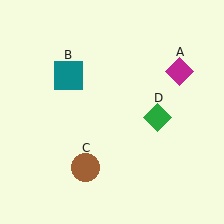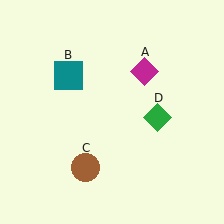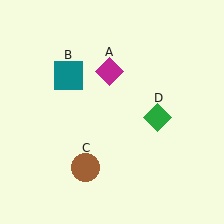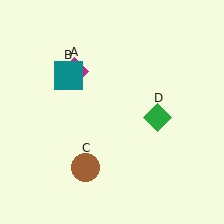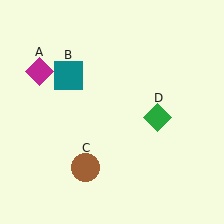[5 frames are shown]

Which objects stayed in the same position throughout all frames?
Teal square (object B) and brown circle (object C) and green diamond (object D) remained stationary.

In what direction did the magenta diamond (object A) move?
The magenta diamond (object A) moved left.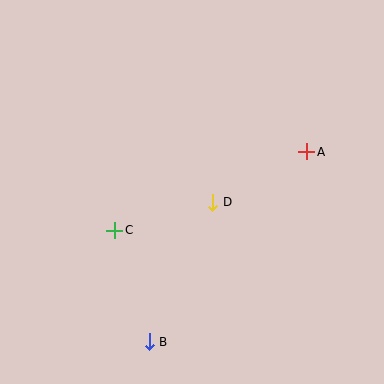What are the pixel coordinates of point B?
Point B is at (149, 342).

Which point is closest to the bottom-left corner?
Point B is closest to the bottom-left corner.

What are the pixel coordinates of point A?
Point A is at (307, 152).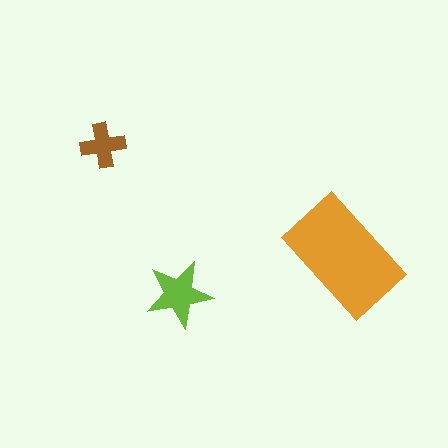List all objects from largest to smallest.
The orange rectangle, the lime star, the brown cross.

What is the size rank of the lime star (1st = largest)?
2nd.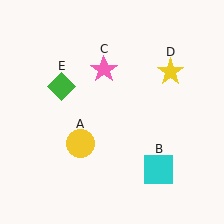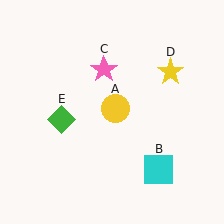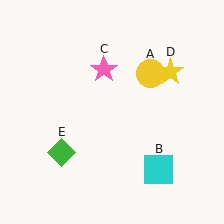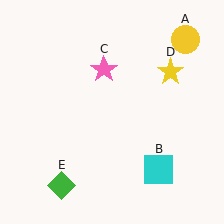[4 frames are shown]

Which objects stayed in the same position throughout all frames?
Cyan square (object B) and pink star (object C) and yellow star (object D) remained stationary.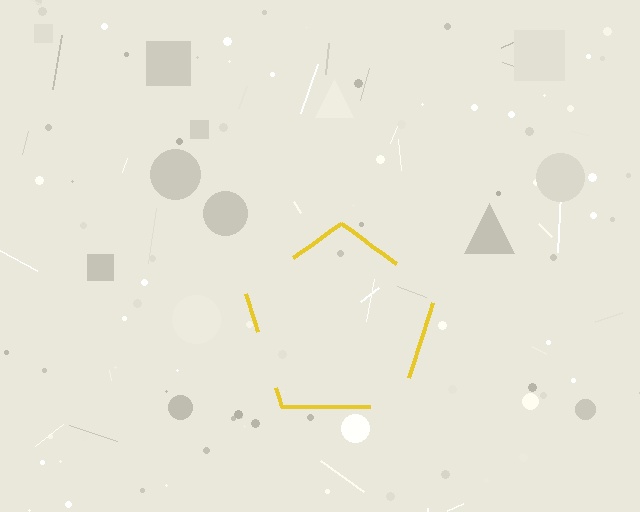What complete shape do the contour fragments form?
The contour fragments form a pentagon.